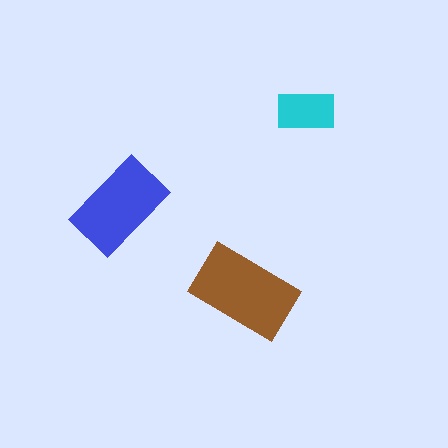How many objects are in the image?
There are 3 objects in the image.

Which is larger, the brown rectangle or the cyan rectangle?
The brown one.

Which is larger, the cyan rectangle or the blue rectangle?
The blue one.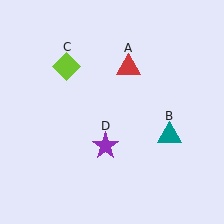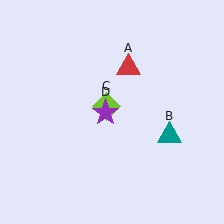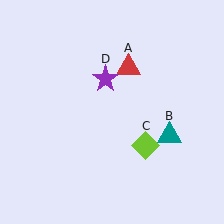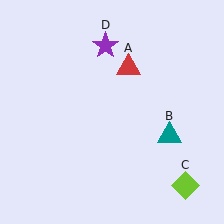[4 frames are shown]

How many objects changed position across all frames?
2 objects changed position: lime diamond (object C), purple star (object D).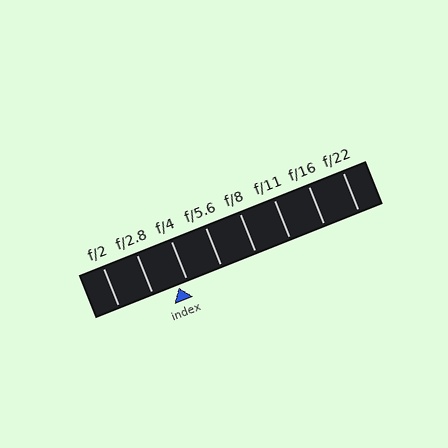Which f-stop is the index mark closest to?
The index mark is closest to f/4.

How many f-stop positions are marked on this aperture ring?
There are 8 f-stop positions marked.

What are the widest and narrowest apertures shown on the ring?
The widest aperture shown is f/2 and the narrowest is f/22.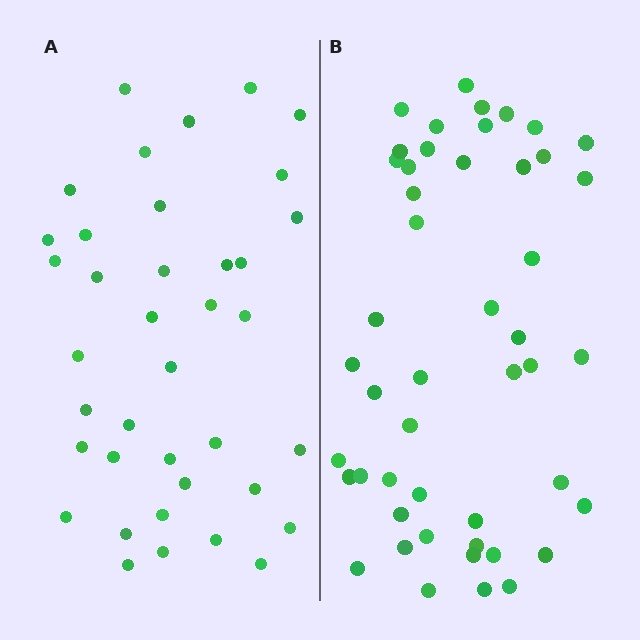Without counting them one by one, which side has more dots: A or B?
Region B (the right region) has more dots.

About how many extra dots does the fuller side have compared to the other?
Region B has roughly 10 or so more dots than region A.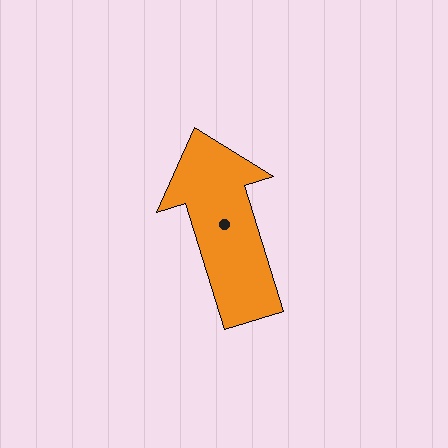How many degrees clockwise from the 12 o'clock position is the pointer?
Approximately 343 degrees.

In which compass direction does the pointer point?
North.